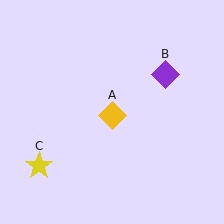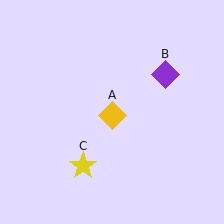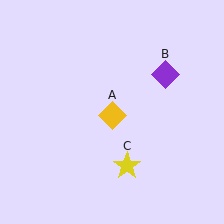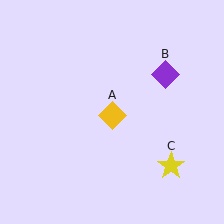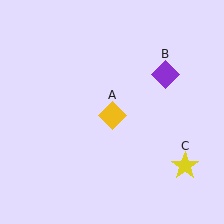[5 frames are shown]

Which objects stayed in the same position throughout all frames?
Yellow diamond (object A) and purple diamond (object B) remained stationary.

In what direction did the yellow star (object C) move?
The yellow star (object C) moved right.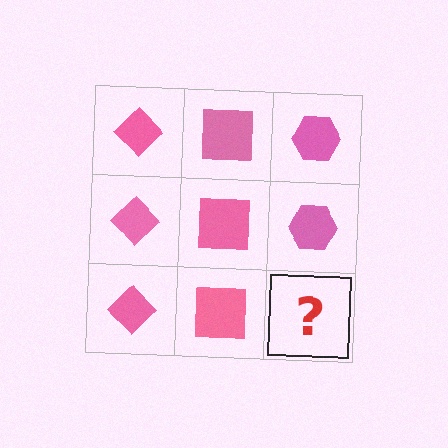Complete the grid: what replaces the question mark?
The question mark should be replaced with a pink hexagon.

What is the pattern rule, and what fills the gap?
The rule is that each column has a consistent shape. The gap should be filled with a pink hexagon.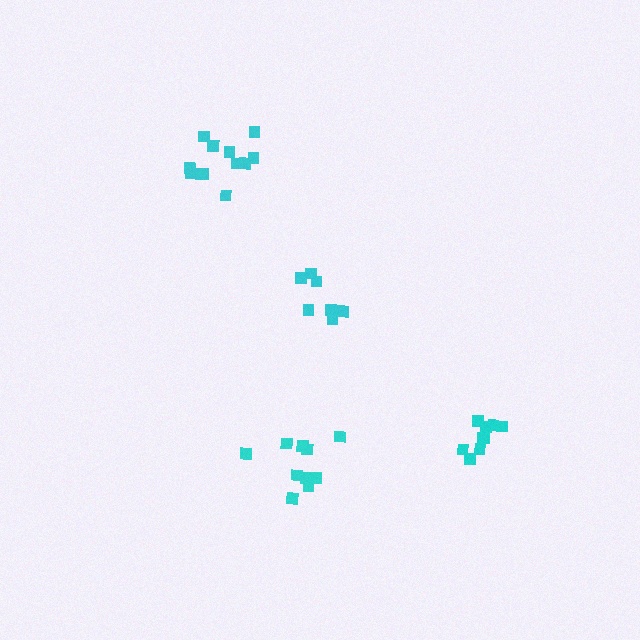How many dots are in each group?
Group 1: 10 dots, Group 2: 9 dots, Group 3: 7 dots, Group 4: 11 dots (37 total).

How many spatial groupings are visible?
There are 4 spatial groupings.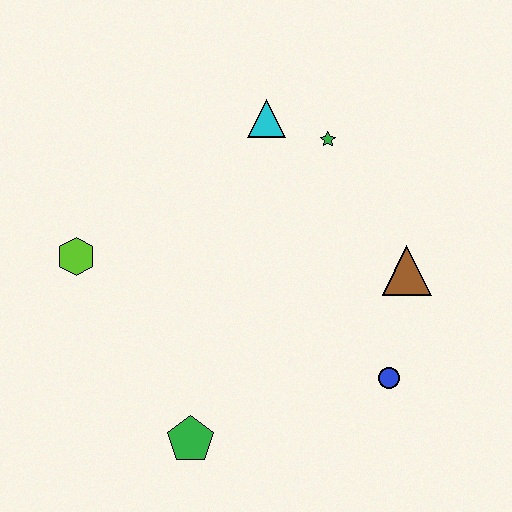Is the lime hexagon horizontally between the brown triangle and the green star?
No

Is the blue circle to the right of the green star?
Yes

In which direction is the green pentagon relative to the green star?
The green pentagon is below the green star.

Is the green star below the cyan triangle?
Yes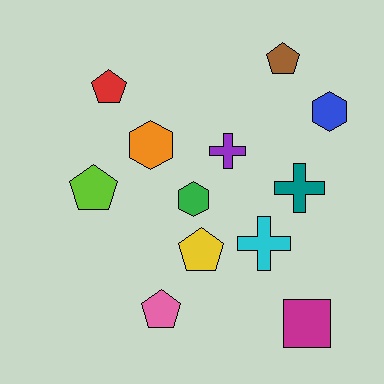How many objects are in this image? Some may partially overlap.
There are 12 objects.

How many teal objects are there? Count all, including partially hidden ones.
There is 1 teal object.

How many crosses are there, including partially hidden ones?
There are 3 crosses.